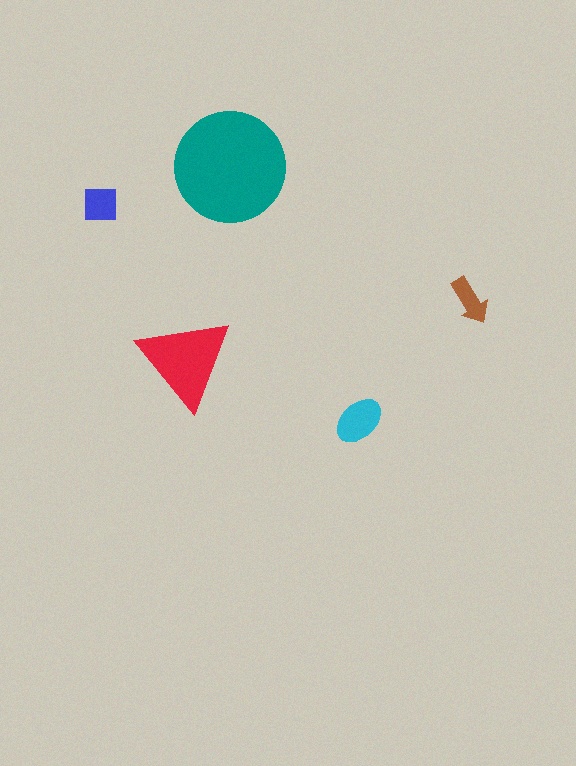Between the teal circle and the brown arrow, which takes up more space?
The teal circle.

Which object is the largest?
The teal circle.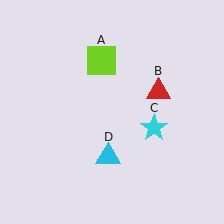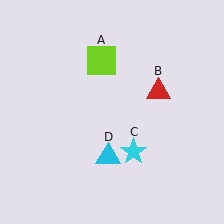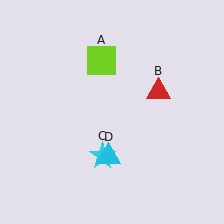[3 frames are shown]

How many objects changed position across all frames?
1 object changed position: cyan star (object C).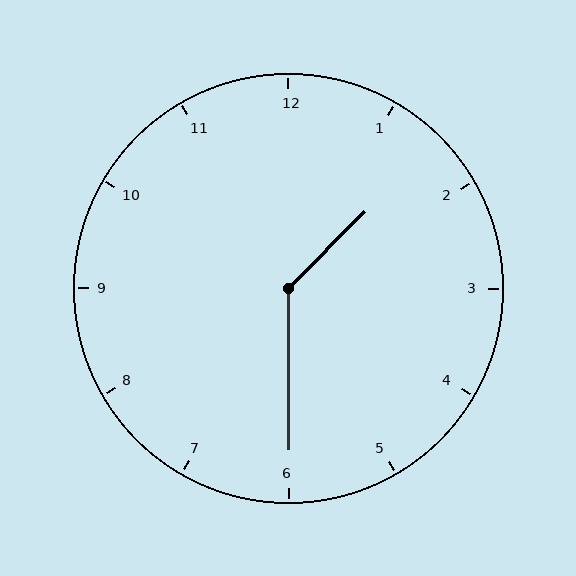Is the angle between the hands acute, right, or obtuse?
It is obtuse.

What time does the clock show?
1:30.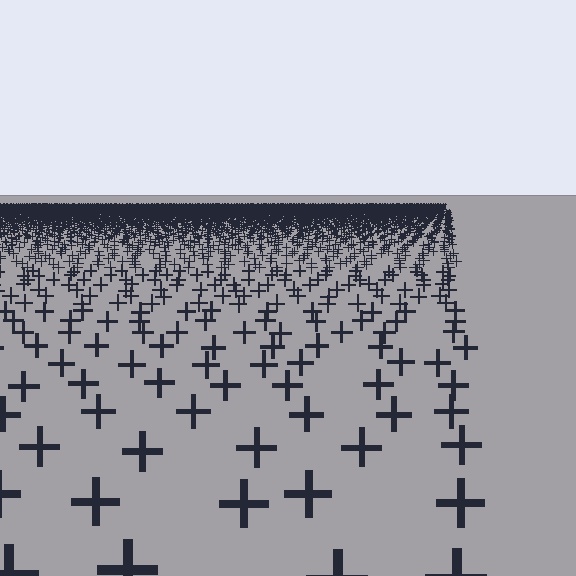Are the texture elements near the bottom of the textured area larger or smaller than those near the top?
Larger. Near the bottom, elements are closer to the viewer and appear at a bigger on-screen size.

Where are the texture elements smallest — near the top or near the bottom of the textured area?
Near the top.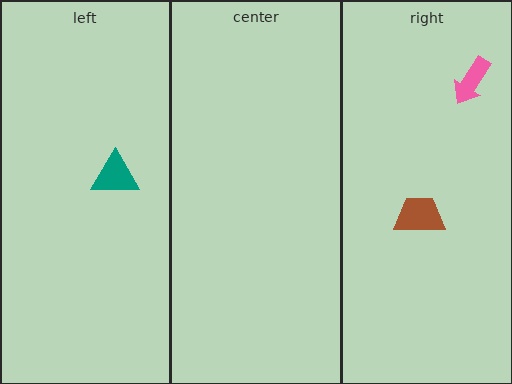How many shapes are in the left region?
1.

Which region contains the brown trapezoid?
The right region.